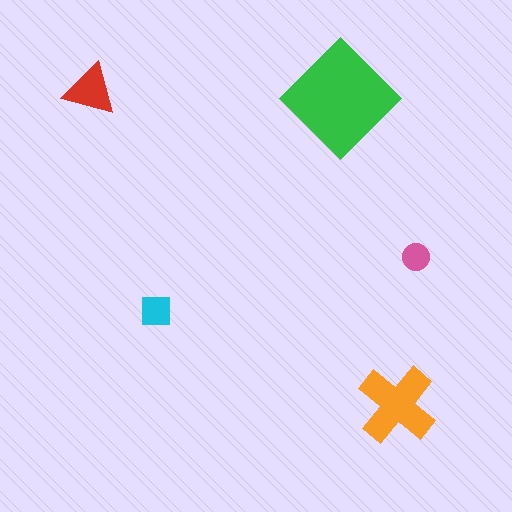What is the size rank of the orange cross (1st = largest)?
2nd.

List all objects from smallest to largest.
The pink circle, the cyan square, the red triangle, the orange cross, the green diamond.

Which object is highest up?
The red triangle is topmost.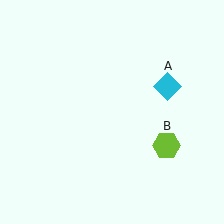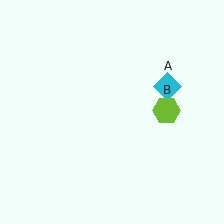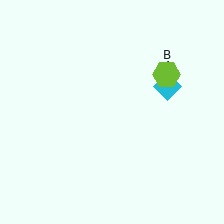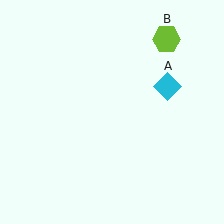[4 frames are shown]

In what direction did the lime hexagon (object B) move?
The lime hexagon (object B) moved up.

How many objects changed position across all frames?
1 object changed position: lime hexagon (object B).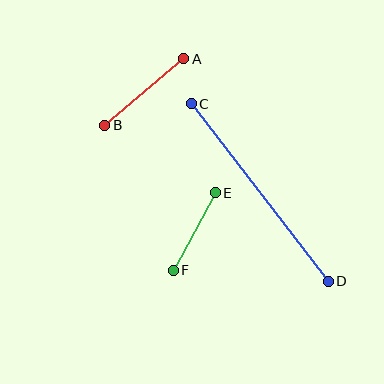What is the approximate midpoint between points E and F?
The midpoint is at approximately (194, 231) pixels.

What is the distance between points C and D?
The distance is approximately 224 pixels.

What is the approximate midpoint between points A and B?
The midpoint is at approximately (144, 92) pixels.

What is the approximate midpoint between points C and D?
The midpoint is at approximately (260, 193) pixels.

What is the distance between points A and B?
The distance is approximately 103 pixels.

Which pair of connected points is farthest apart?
Points C and D are farthest apart.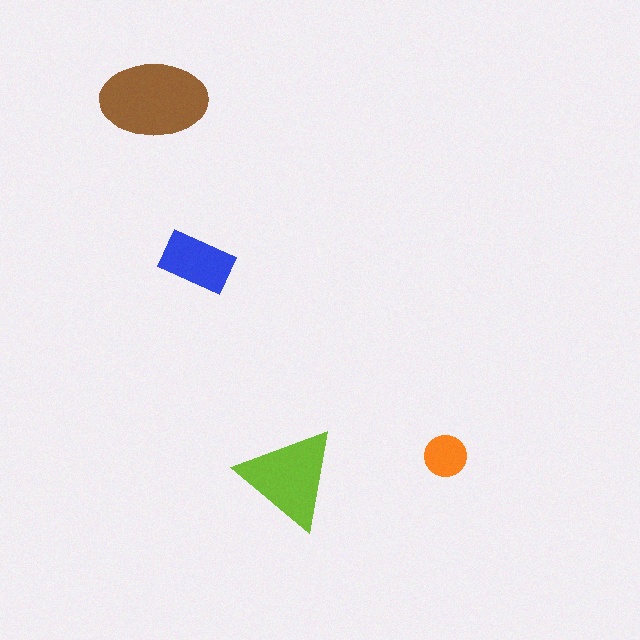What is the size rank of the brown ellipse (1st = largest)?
1st.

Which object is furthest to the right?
The orange circle is rightmost.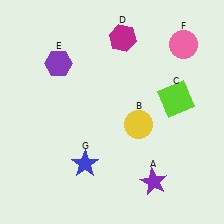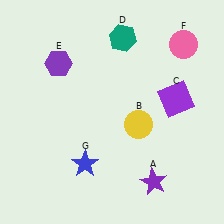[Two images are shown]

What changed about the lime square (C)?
In Image 1, C is lime. In Image 2, it changed to purple.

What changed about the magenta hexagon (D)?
In Image 1, D is magenta. In Image 2, it changed to teal.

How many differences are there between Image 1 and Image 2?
There are 2 differences between the two images.